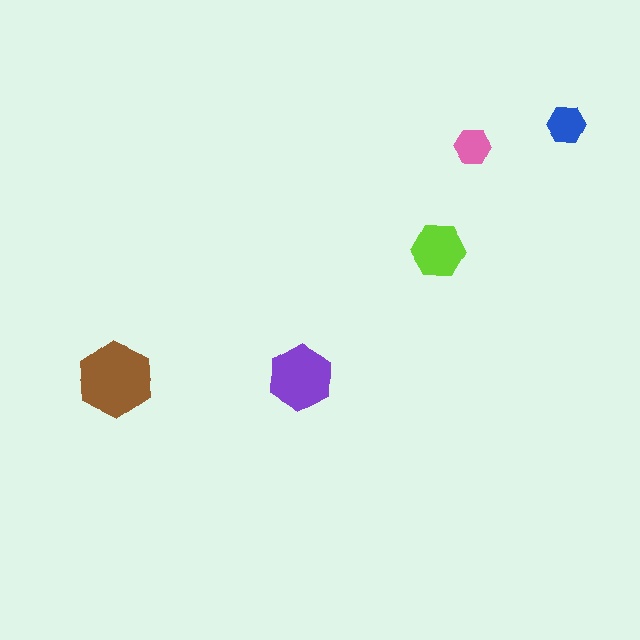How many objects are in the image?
There are 5 objects in the image.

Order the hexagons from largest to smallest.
the brown one, the purple one, the lime one, the blue one, the pink one.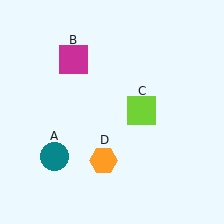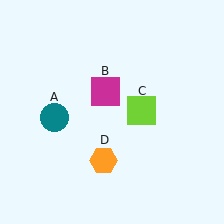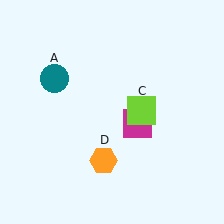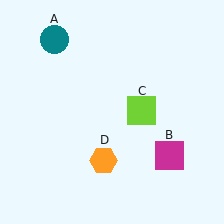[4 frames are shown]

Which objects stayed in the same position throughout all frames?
Lime square (object C) and orange hexagon (object D) remained stationary.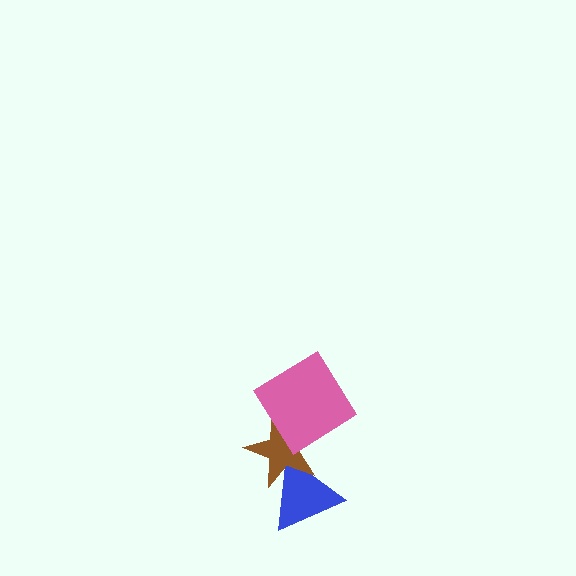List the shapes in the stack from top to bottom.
From top to bottom: the pink diamond, the brown star, the blue triangle.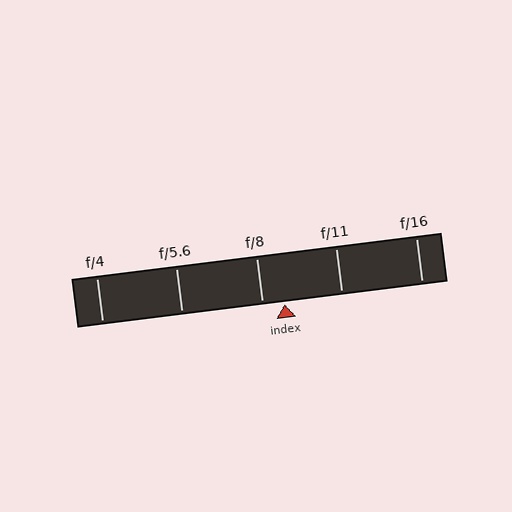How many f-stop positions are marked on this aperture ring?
There are 5 f-stop positions marked.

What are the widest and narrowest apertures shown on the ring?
The widest aperture shown is f/4 and the narrowest is f/16.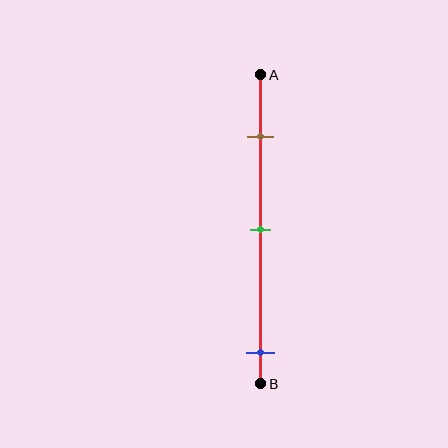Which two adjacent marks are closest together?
The brown and green marks are the closest adjacent pair.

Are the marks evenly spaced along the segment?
No, the marks are not evenly spaced.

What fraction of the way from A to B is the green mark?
The green mark is approximately 50% (0.5) of the way from A to B.